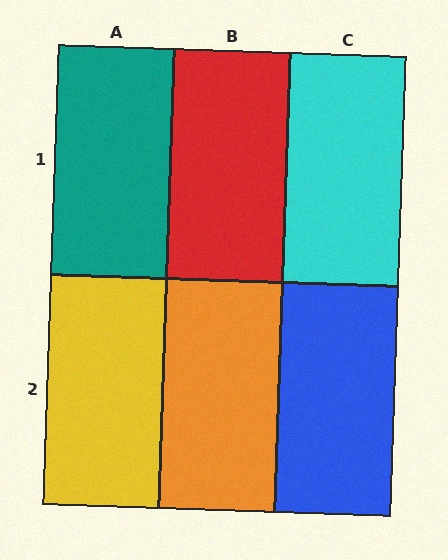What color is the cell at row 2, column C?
Blue.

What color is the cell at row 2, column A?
Yellow.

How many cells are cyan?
1 cell is cyan.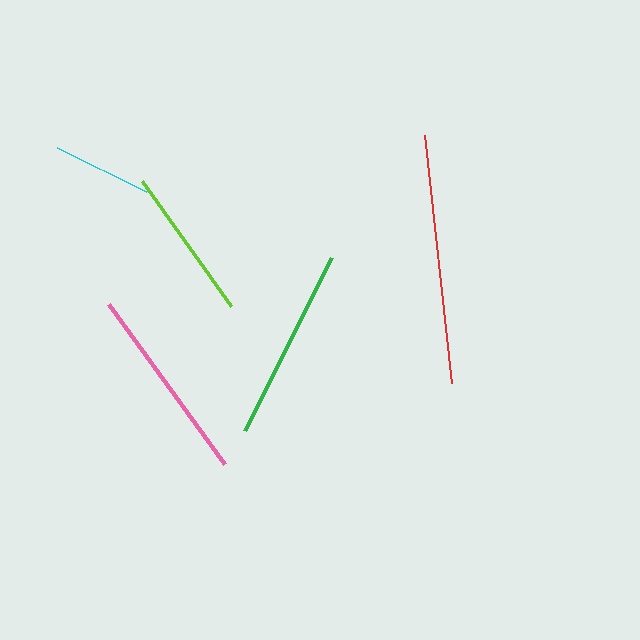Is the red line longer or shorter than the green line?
The red line is longer than the green line.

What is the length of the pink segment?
The pink segment is approximately 198 pixels long.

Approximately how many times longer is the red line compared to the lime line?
The red line is approximately 1.6 times the length of the lime line.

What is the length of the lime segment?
The lime segment is approximately 154 pixels long.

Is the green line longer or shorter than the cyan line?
The green line is longer than the cyan line.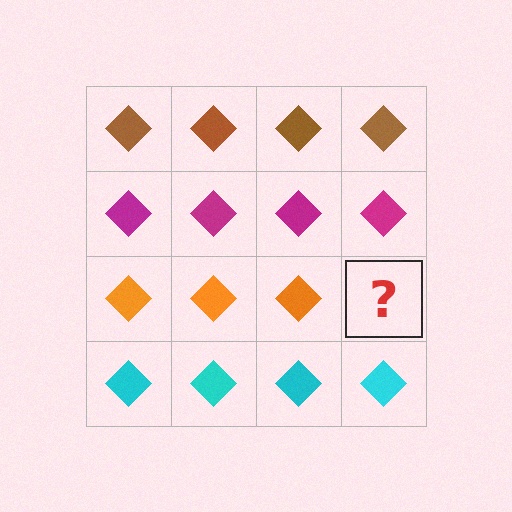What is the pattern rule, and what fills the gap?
The rule is that each row has a consistent color. The gap should be filled with an orange diamond.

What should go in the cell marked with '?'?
The missing cell should contain an orange diamond.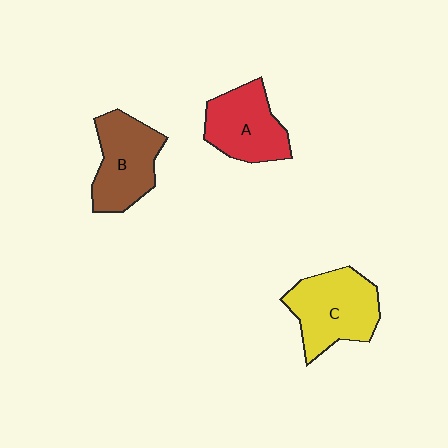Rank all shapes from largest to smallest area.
From largest to smallest: C (yellow), B (brown), A (red).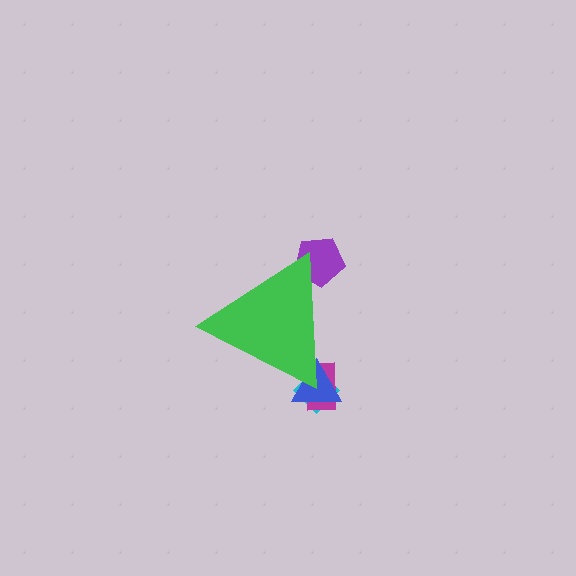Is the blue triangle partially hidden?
Yes, the blue triangle is partially hidden behind the green triangle.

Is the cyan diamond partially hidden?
Yes, the cyan diamond is partially hidden behind the green triangle.